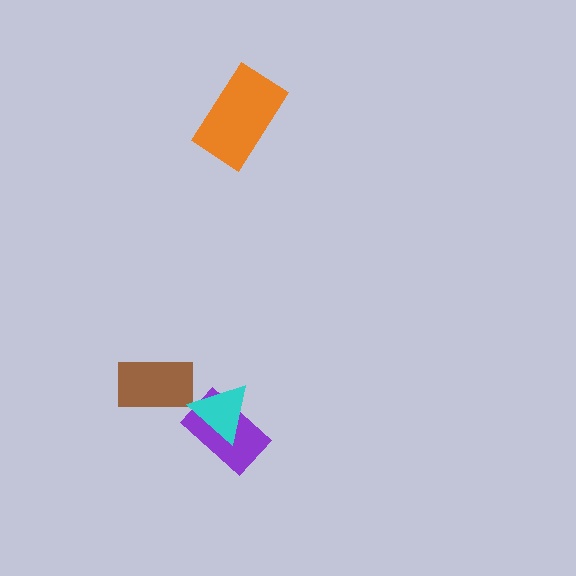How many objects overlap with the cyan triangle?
1 object overlaps with the cyan triangle.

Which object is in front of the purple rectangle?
The cyan triangle is in front of the purple rectangle.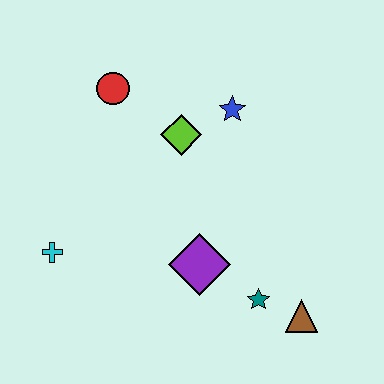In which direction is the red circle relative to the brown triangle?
The red circle is above the brown triangle.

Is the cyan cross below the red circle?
Yes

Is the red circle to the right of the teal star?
No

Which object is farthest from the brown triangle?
The red circle is farthest from the brown triangle.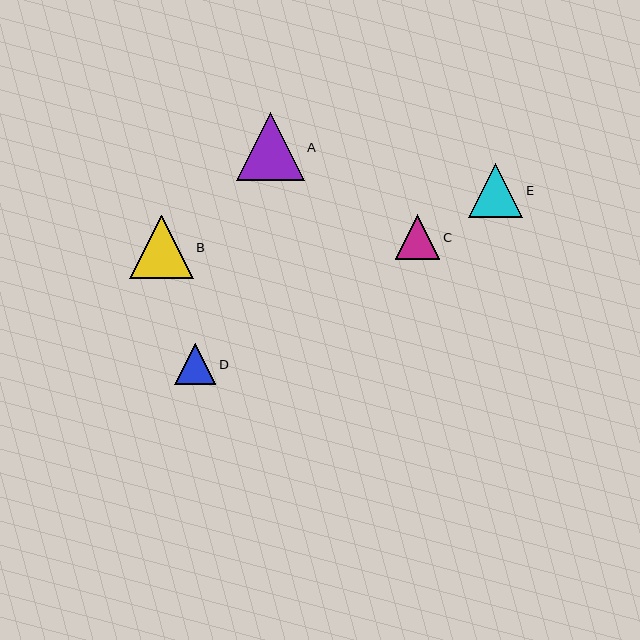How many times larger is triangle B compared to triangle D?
Triangle B is approximately 1.5 times the size of triangle D.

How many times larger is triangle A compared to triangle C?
Triangle A is approximately 1.5 times the size of triangle C.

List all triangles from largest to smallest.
From largest to smallest: A, B, E, C, D.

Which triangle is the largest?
Triangle A is the largest with a size of approximately 68 pixels.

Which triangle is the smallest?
Triangle D is the smallest with a size of approximately 41 pixels.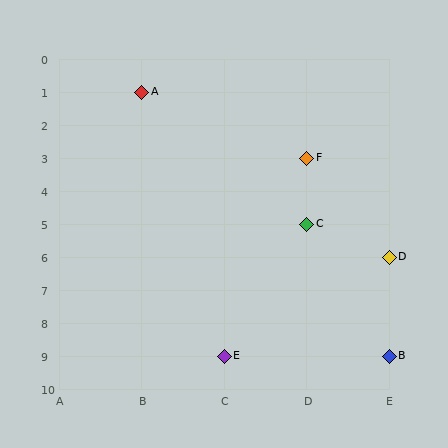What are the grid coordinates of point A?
Point A is at grid coordinates (B, 1).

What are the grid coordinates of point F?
Point F is at grid coordinates (D, 3).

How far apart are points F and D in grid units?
Points F and D are 1 column and 3 rows apart (about 3.2 grid units diagonally).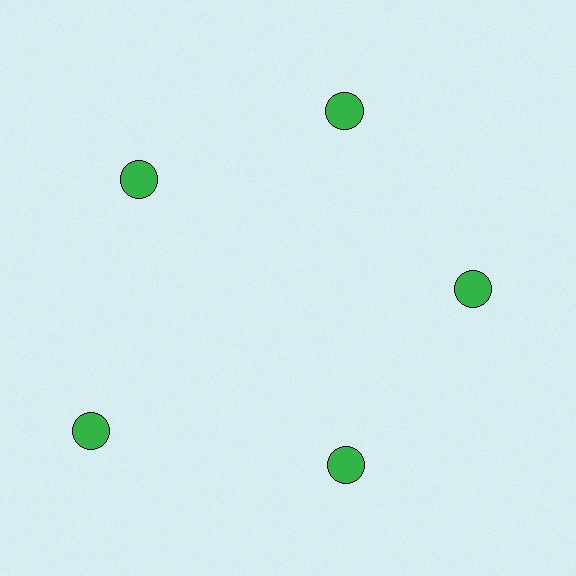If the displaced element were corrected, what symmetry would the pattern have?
It would have 5-fold rotational symmetry — the pattern would map onto itself every 72 degrees.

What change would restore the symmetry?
The symmetry would be restored by moving it inward, back onto the ring so that all 5 circles sit at equal angles and equal distance from the center.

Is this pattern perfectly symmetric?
No. The 5 green circles are arranged in a ring, but one element near the 8 o'clock position is pushed outward from the center, breaking the 5-fold rotational symmetry.